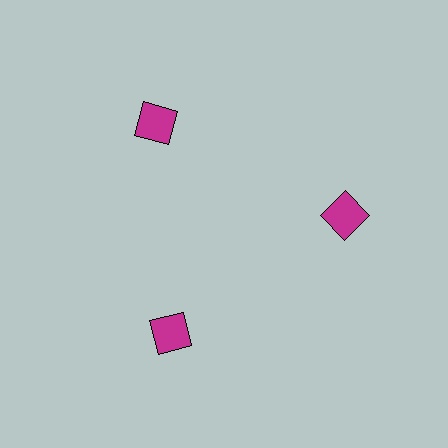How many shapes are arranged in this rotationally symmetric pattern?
There are 3 shapes, arranged in 3 groups of 1.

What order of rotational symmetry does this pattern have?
This pattern has 3-fold rotational symmetry.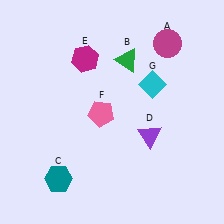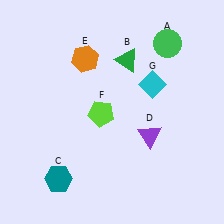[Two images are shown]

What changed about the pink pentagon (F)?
In Image 1, F is pink. In Image 2, it changed to lime.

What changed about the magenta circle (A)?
In Image 1, A is magenta. In Image 2, it changed to green.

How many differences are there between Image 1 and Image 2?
There are 3 differences between the two images.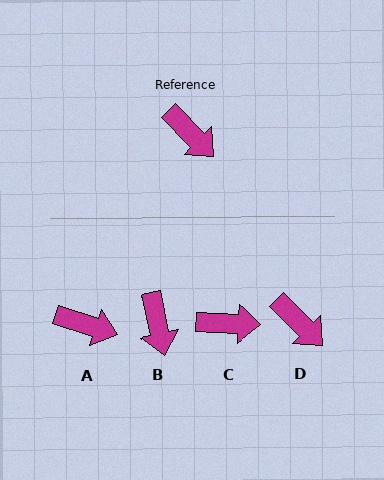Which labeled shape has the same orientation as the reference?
D.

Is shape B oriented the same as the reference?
No, it is off by about 33 degrees.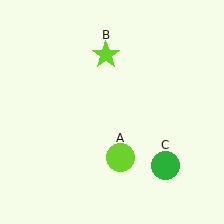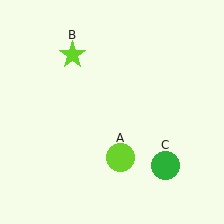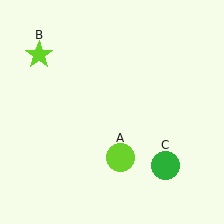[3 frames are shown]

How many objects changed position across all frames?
1 object changed position: lime star (object B).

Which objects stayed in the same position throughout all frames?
Lime circle (object A) and green circle (object C) remained stationary.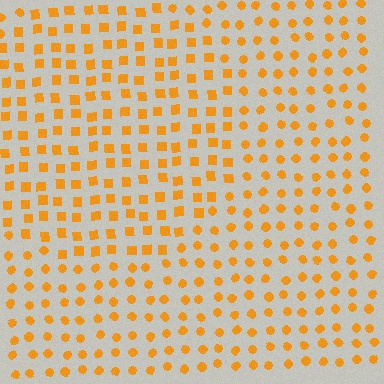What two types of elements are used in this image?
The image uses squares inside the circle region and circles outside it.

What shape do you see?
I see a circle.